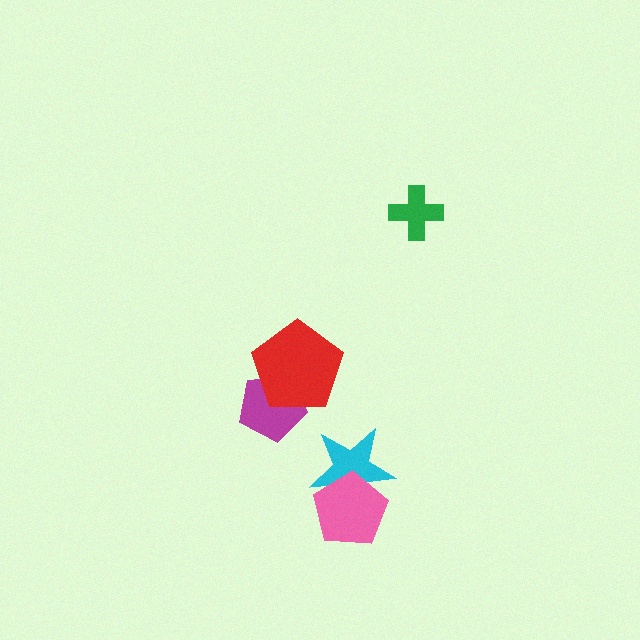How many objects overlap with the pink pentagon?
1 object overlaps with the pink pentagon.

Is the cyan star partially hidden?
Yes, it is partially covered by another shape.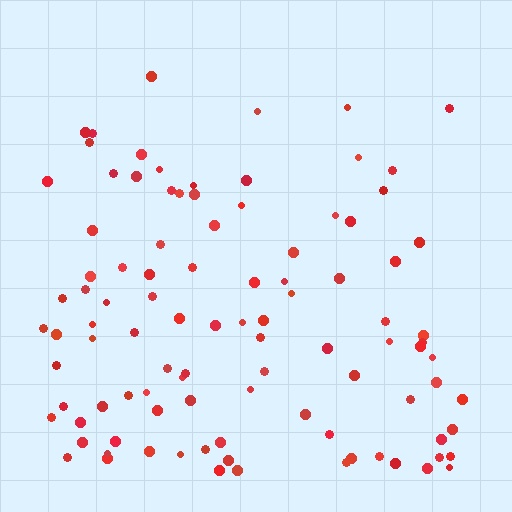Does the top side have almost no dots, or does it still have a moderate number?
Still a moderate number, just noticeably fewer than the bottom.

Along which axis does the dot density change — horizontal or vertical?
Vertical.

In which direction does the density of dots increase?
From top to bottom, with the bottom side densest.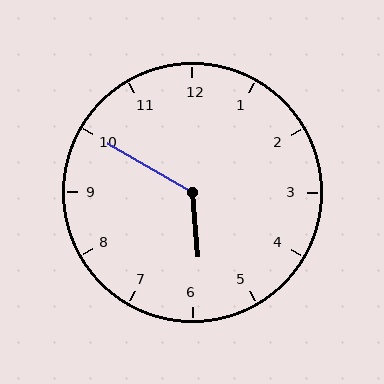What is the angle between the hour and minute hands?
Approximately 125 degrees.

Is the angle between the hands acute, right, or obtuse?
It is obtuse.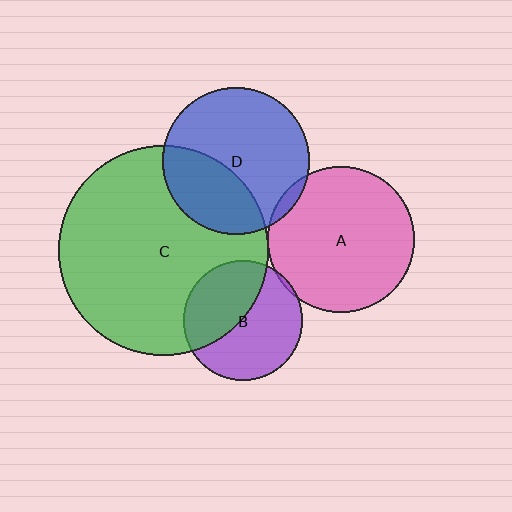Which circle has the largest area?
Circle C (green).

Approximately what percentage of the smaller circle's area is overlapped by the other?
Approximately 5%.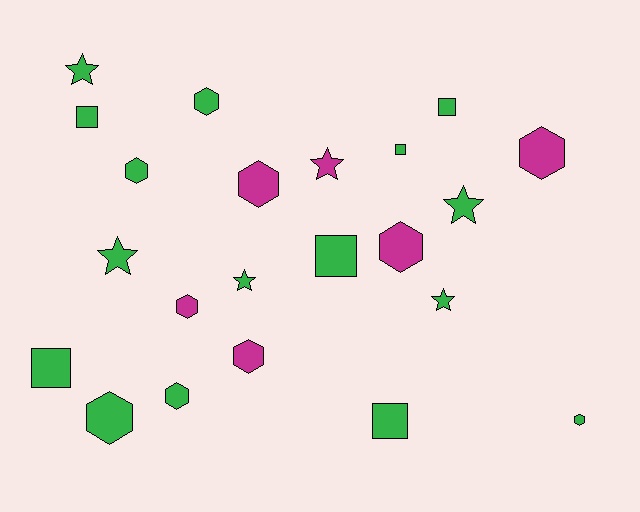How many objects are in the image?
There are 22 objects.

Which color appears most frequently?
Green, with 16 objects.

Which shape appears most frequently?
Hexagon, with 10 objects.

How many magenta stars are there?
There is 1 magenta star.